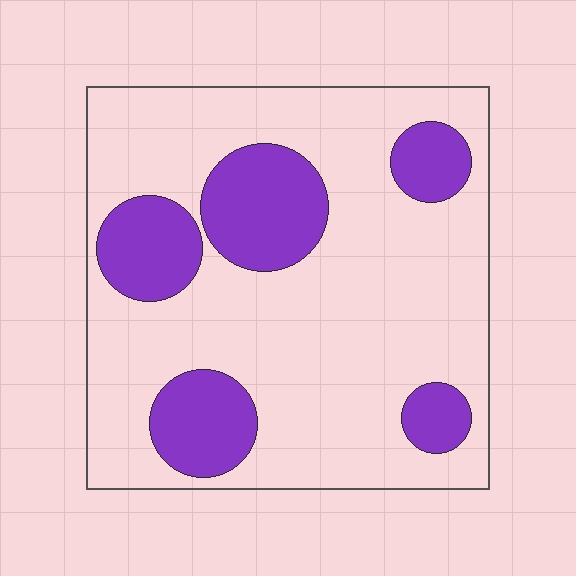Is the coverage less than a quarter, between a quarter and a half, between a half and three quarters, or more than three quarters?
Less than a quarter.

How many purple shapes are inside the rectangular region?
5.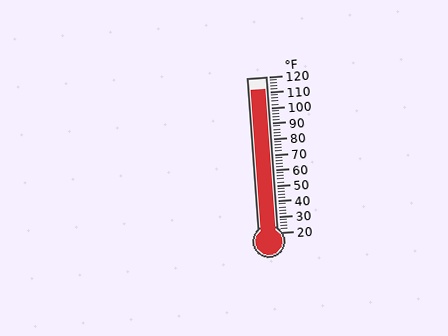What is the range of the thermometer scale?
The thermometer scale ranges from 20°F to 120°F.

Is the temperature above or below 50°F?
The temperature is above 50°F.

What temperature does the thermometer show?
The thermometer shows approximately 112°F.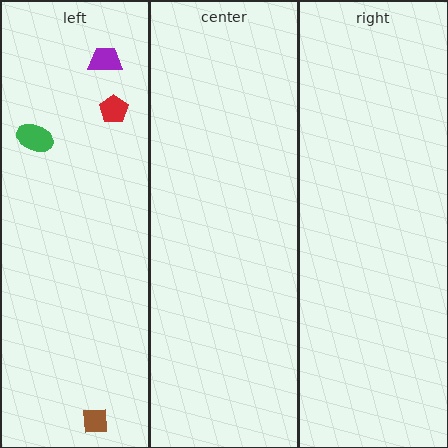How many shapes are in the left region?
4.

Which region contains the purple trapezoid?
The left region.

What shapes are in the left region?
The purple trapezoid, the red pentagon, the green ellipse, the brown square.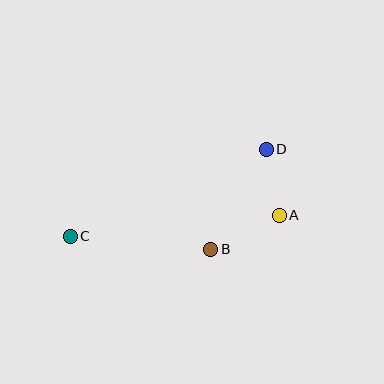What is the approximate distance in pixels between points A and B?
The distance between A and B is approximately 77 pixels.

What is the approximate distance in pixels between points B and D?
The distance between B and D is approximately 114 pixels.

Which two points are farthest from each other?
Points C and D are farthest from each other.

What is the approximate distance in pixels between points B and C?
The distance between B and C is approximately 141 pixels.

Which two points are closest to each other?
Points A and D are closest to each other.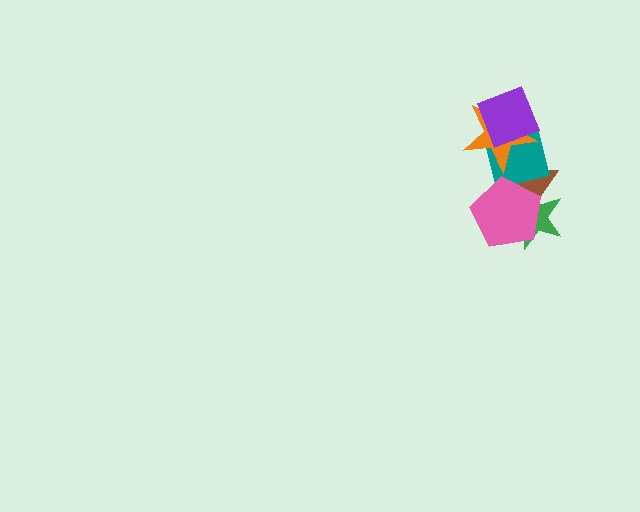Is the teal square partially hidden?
Yes, it is partially covered by another shape.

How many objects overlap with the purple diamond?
2 objects overlap with the purple diamond.